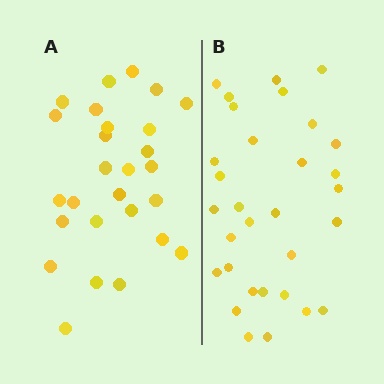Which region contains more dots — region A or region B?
Region B (the right region) has more dots.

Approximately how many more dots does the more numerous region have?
Region B has about 4 more dots than region A.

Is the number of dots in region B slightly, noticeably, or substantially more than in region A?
Region B has only slightly more — the two regions are fairly close. The ratio is roughly 1.1 to 1.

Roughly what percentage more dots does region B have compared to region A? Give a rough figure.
About 15% more.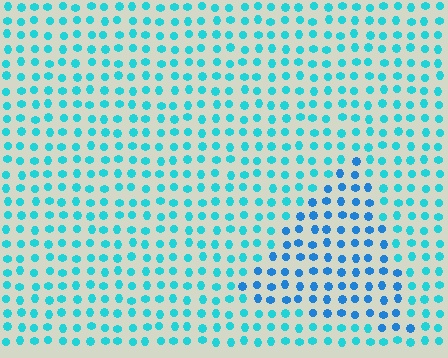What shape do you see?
I see a triangle.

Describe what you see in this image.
The image is filled with small cyan elements in a uniform arrangement. A triangle-shaped region is visible where the elements are tinted to a slightly different hue, forming a subtle color boundary.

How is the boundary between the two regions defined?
The boundary is defined purely by a slight shift in hue (about 26 degrees). Spacing, size, and orientation are identical on both sides.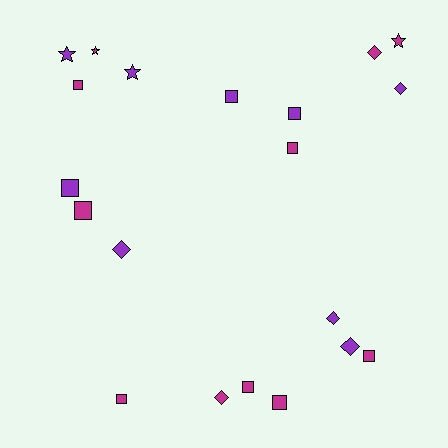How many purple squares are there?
There are 3 purple squares.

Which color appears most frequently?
Magenta, with 11 objects.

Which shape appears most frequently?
Square, with 10 objects.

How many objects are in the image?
There are 20 objects.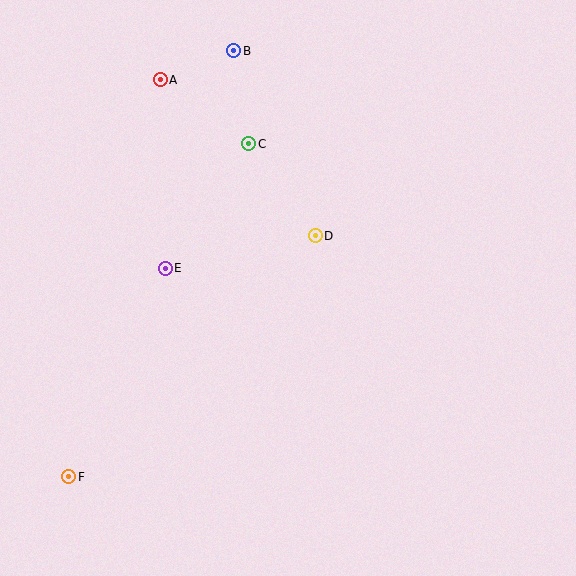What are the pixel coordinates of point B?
Point B is at (234, 51).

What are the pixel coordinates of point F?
Point F is at (69, 477).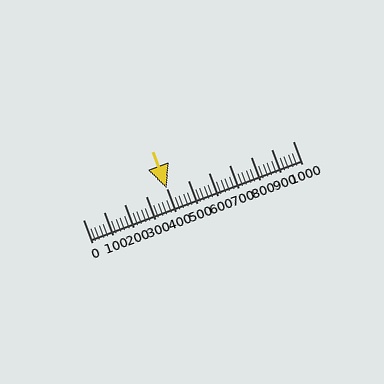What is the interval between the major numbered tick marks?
The major tick marks are spaced 100 units apart.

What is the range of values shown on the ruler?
The ruler shows values from 0 to 1000.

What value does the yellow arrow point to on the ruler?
The yellow arrow points to approximately 400.